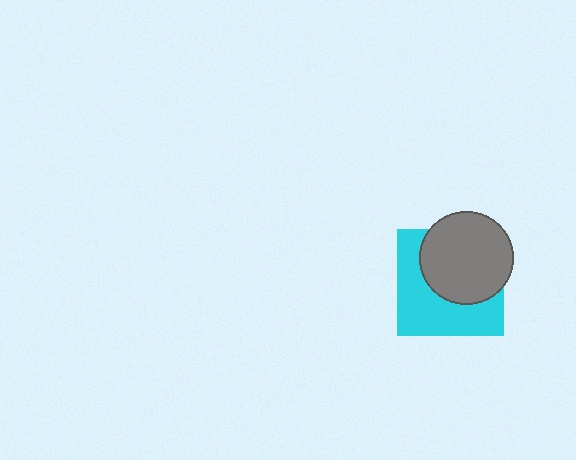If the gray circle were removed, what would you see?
You would see the complete cyan square.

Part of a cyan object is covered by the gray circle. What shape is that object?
It is a square.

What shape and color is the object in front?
The object in front is a gray circle.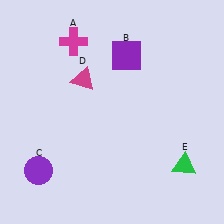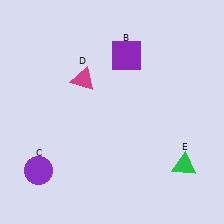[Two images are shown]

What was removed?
The magenta cross (A) was removed in Image 2.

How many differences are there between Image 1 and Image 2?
There is 1 difference between the two images.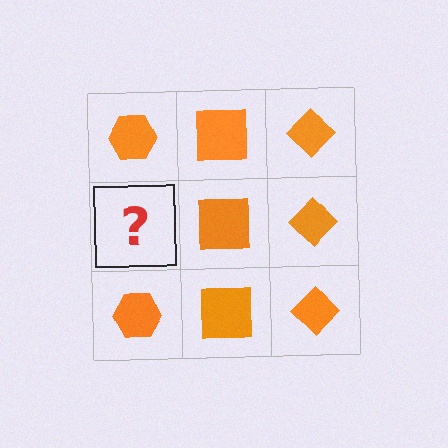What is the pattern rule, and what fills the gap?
The rule is that each column has a consistent shape. The gap should be filled with an orange hexagon.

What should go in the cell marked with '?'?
The missing cell should contain an orange hexagon.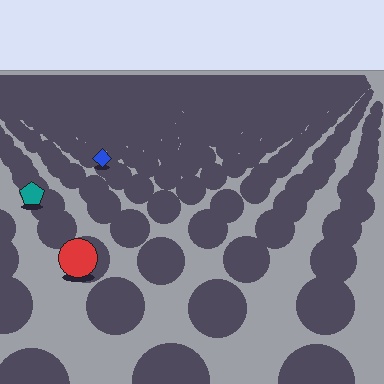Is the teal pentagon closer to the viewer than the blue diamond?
Yes. The teal pentagon is closer — you can tell from the texture gradient: the ground texture is coarser near it.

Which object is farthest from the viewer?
The blue diamond is farthest from the viewer. It appears smaller and the ground texture around it is denser.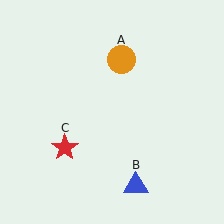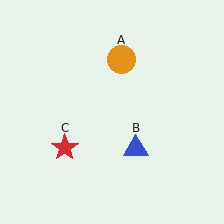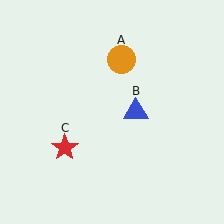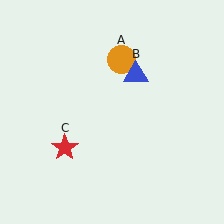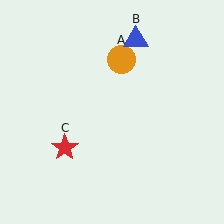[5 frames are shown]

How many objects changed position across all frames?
1 object changed position: blue triangle (object B).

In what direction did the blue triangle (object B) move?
The blue triangle (object B) moved up.